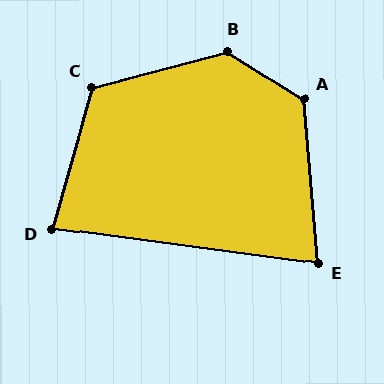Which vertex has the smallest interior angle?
E, at approximately 78 degrees.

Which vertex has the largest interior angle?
B, at approximately 133 degrees.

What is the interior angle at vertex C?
Approximately 120 degrees (obtuse).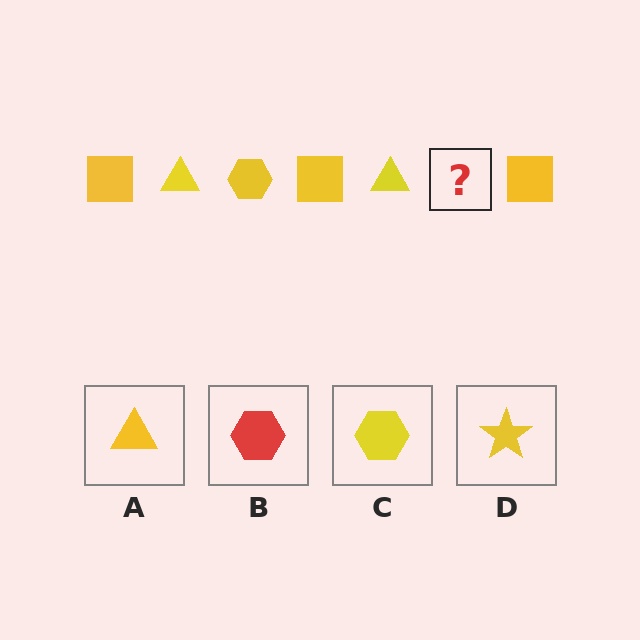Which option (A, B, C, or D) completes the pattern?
C.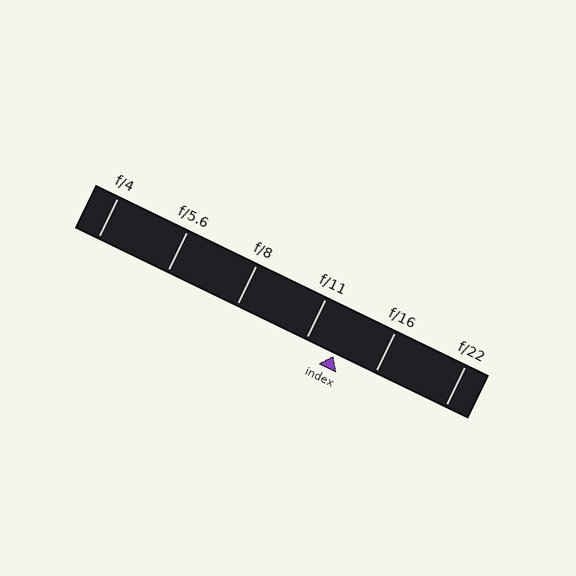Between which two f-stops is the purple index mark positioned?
The index mark is between f/11 and f/16.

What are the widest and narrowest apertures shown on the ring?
The widest aperture shown is f/4 and the narrowest is f/22.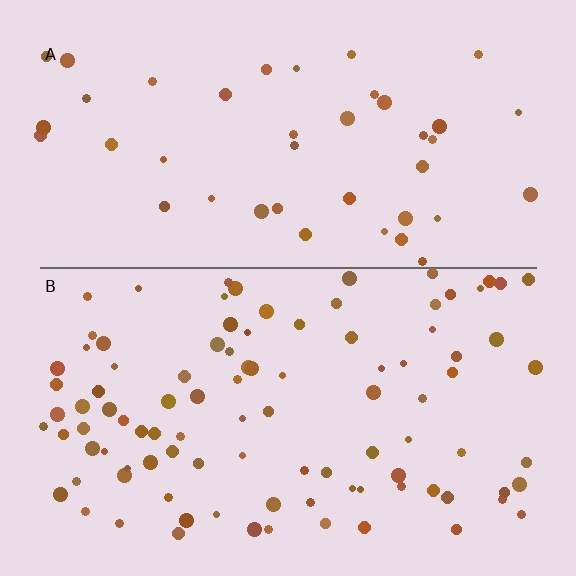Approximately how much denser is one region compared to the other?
Approximately 2.3× — region B over region A.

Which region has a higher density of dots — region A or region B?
B (the bottom).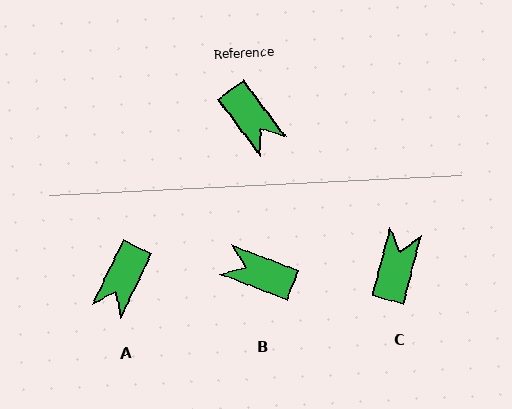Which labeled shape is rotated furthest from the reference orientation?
B, about 148 degrees away.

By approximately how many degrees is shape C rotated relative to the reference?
Approximately 129 degrees counter-clockwise.